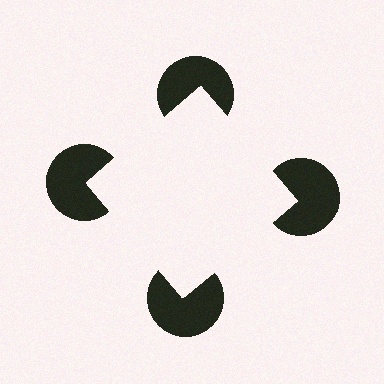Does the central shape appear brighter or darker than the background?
It typically appears slightly brighter than the background, even though no actual brightness change is drawn.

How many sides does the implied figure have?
4 sides.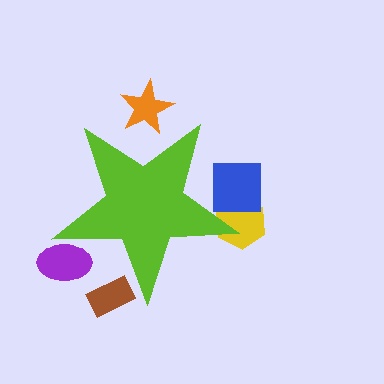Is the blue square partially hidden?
Yes, the blue square is partially hidden behind the lime star.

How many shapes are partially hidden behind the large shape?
5 shapes are partially hidden.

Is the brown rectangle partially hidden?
Yes, the brown rectangle is partially hidden behind the lime star.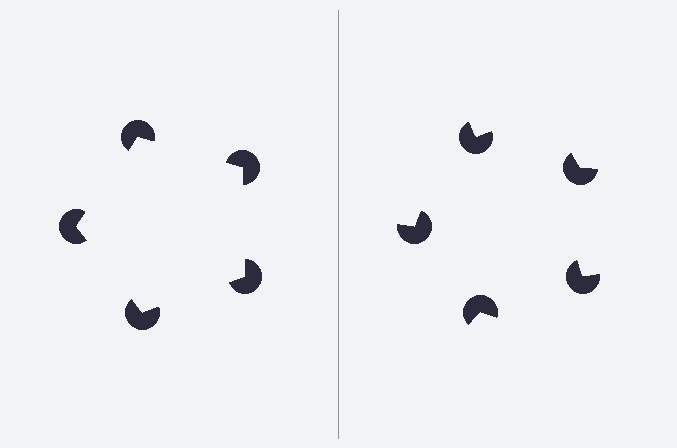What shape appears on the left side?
An illusory pentagon.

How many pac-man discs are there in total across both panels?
10 — 5 on each side.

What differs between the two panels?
The pac-man discs are positioned identically on both sides; only the wedge orientations differ. On the left they align to a pentagon; on the right they are misaligned.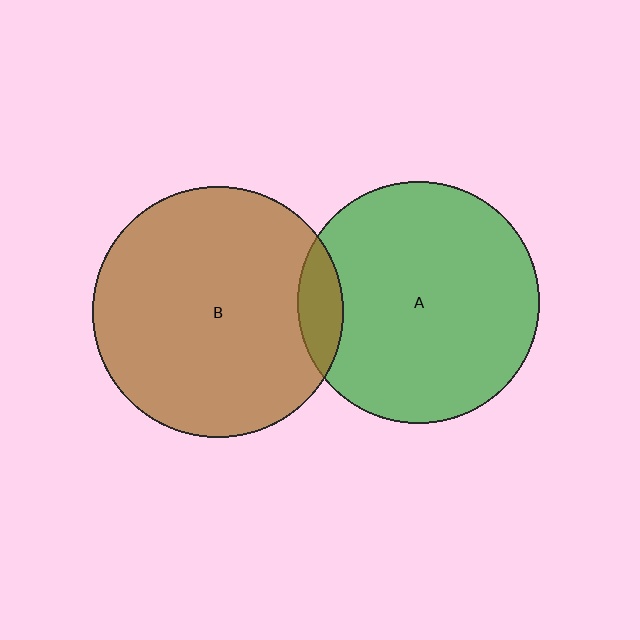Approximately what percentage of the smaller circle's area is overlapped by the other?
Approximately 10%.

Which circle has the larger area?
Circle B (brown).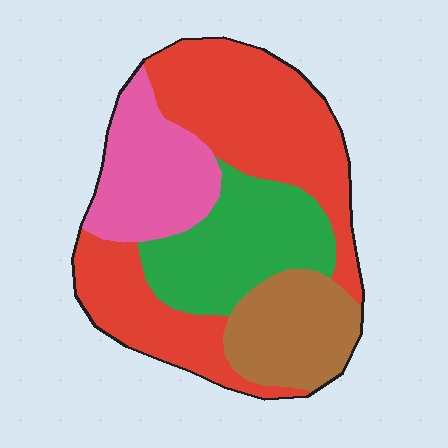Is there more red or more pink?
Red.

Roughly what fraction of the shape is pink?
Pink covers roughly 20% of the shape.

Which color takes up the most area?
Red, at roughly 45%.